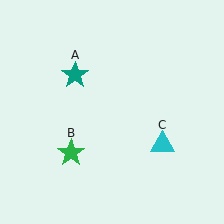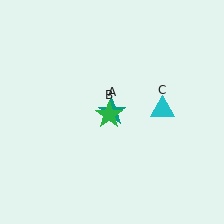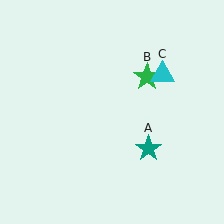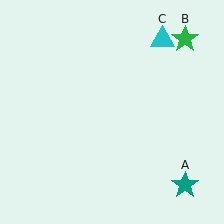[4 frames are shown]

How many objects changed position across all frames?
3 objects changed position: teal star (object A), green star (object B), cyan triangle (object C).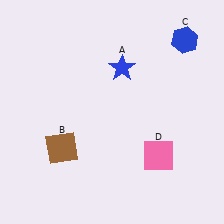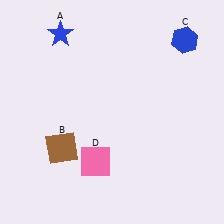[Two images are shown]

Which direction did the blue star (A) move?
The blue star (A) moved left.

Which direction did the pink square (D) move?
The pink square (D) moved left.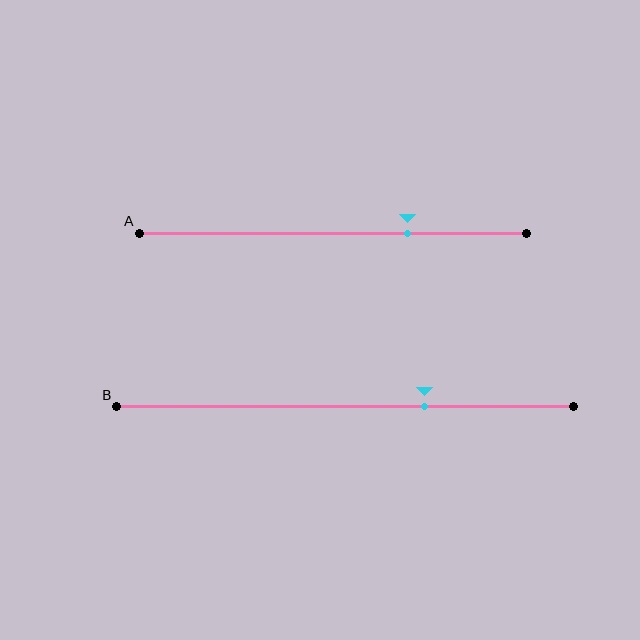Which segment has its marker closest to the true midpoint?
Segment B has its marker closest to the true midpoint.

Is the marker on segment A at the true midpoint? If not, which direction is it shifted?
No, the marker on segment A is shifted to the right by about 19% of the segment length.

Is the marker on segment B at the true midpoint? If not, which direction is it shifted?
No, the marker on segment B is shifted to the right by about 17% of the segment length.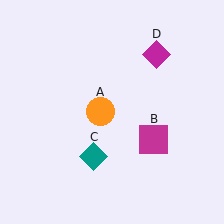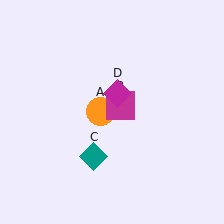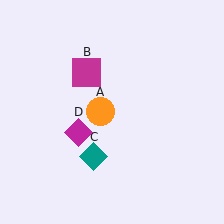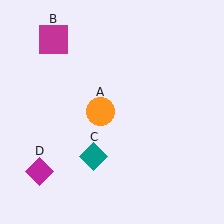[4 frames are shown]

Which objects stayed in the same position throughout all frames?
Orange circle (object A) and teal diamond (object C) remained stationary.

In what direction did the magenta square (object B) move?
The magenta square (object B) moved up and to the left.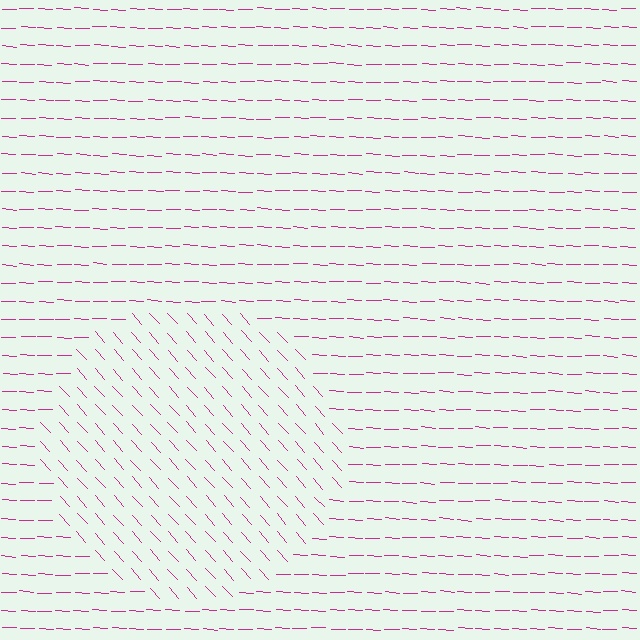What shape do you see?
I see a circle.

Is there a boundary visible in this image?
Yes, there is a texture boundary formed by a change in line orientation.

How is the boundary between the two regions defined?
The boundary is defined purely by a change in line orientation (approximately 45 degrees difference). All lines are the same color and thickness.